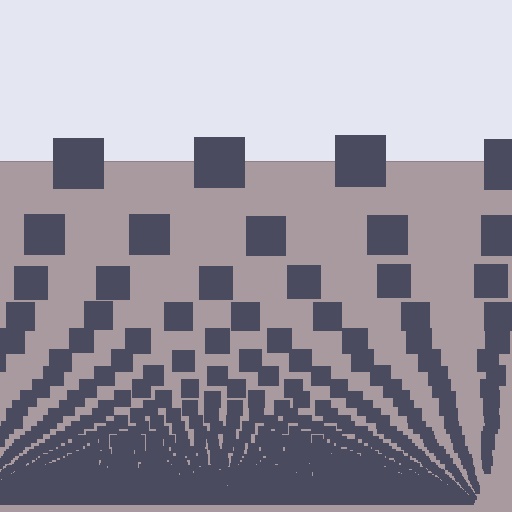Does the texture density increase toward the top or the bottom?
Density increases toward the bottom.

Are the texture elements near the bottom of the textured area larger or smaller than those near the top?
Smaller. The gradient is inverted — elements near the bottom are smaller and denser.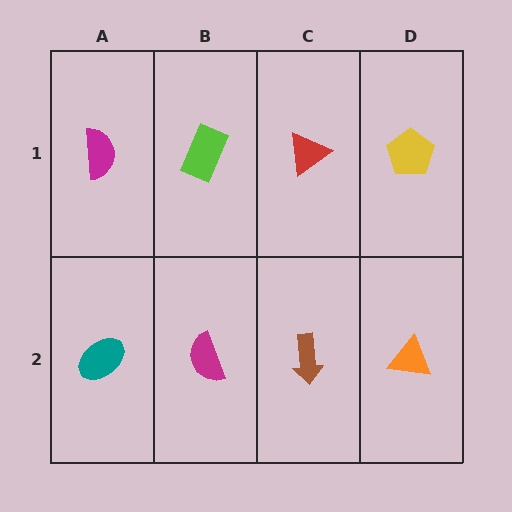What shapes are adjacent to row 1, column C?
A brown arrow (row 2, column C), a lime rectangle (row 1, column B), a yellow pentagon (row 1, column D).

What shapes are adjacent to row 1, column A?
A teal ellipse (row 2, column A), a lime rectangle (row 1, column B).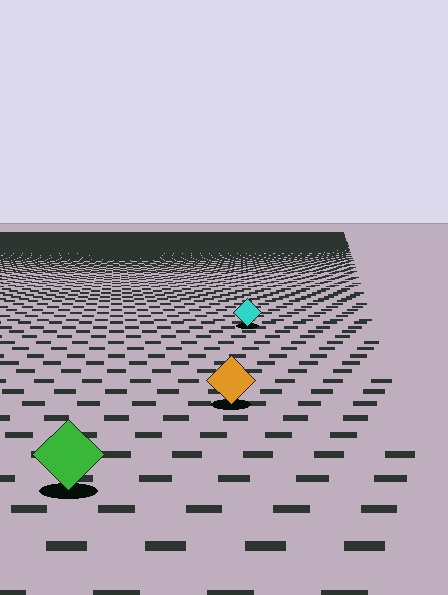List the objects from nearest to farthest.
From nearest to farthest: the green diamond, the orange diamond, the cyan diamond.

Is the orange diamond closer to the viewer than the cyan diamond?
Yes. The orange diamond is closer — you can tell from the texture gradient: the ground texture is coarser near it.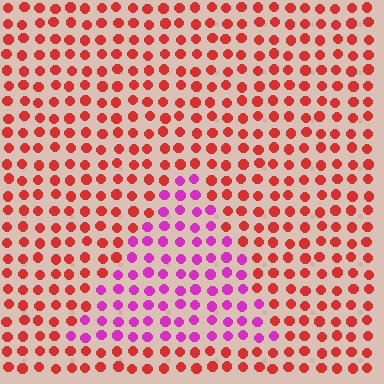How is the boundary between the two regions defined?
The boundary is defined purely by a slight shift in hue (about 54 degrees). Spacing, size, and orientation are identical on both sides.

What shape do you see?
I see a triangle.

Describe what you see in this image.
The image is filled with small red elements in a uniform arrangement. A triangle-shaped region is visible where the elements are tinted to a slightly different hue, forming a subtle color boundary.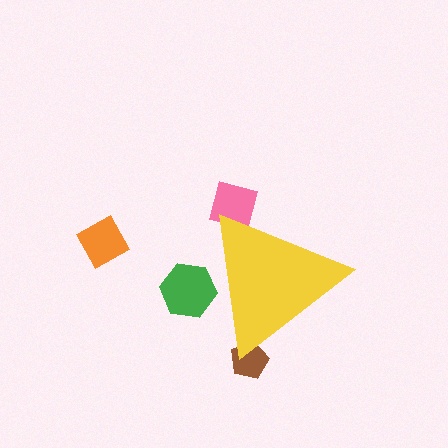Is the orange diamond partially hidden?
No, the orange diamond is fully visible.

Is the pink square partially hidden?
Yes, the pink square is partially hidden behind the yellow triangle.